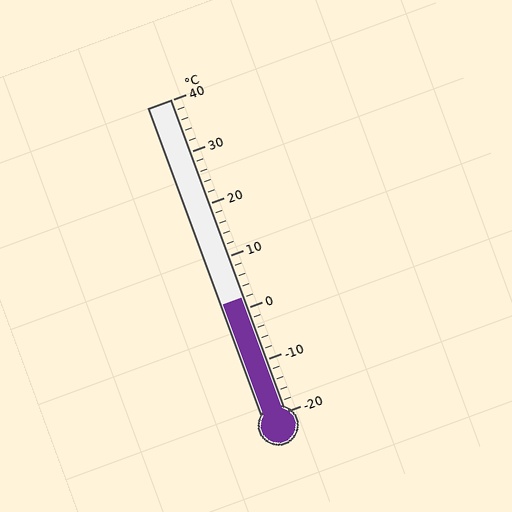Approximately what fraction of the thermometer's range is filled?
The thermometer is filled to approximately 35% of its range.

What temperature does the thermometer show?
The thermometer shows approximately 2°C.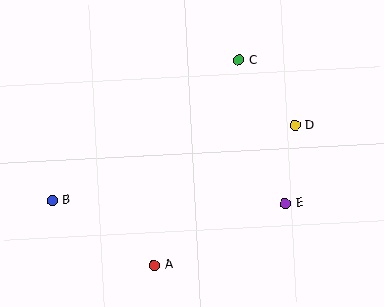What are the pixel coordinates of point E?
Point E is at (285, 203).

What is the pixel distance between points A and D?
The distance between A and D is 198 pixels.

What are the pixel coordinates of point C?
Point C is at (239, 60).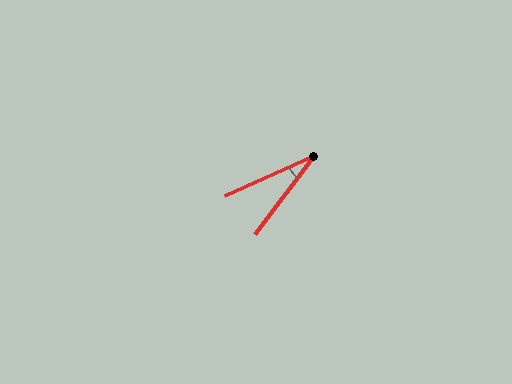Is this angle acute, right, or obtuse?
It is acute.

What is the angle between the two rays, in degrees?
Approximately 28 degrees.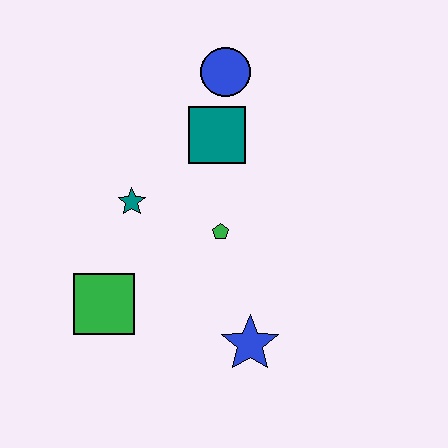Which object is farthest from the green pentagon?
The blue circle is farthest from the green pentagon.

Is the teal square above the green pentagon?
Yes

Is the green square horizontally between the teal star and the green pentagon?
No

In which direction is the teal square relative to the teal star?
The teal square is to the right of the teal star.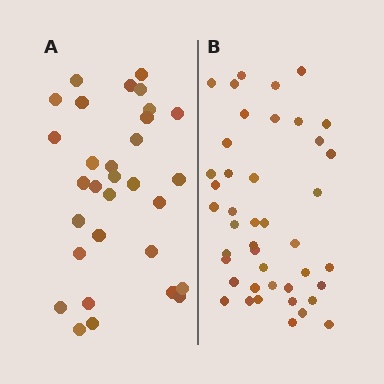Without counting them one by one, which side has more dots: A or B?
Region B (the right region) has more dots.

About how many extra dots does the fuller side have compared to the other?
Region B has roughly 12 or so more dots than region A.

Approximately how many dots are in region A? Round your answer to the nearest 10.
About 30 dots. (The exact count is 31, which rounds to 30.)